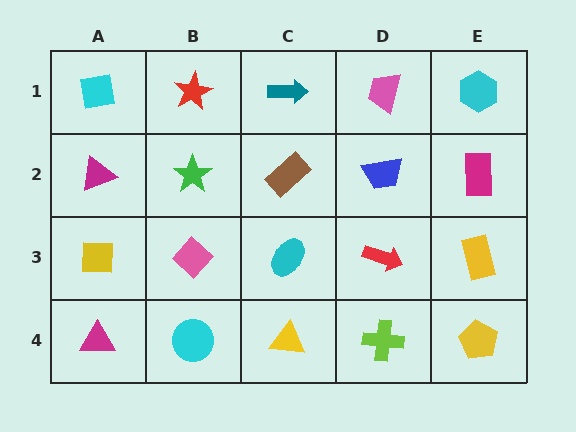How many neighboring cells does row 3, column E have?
3.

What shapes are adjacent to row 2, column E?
A cyan hexagon (row 1, column E), a yellow rectangle (row 3, column E), a blue trapezoid (row 2, column D).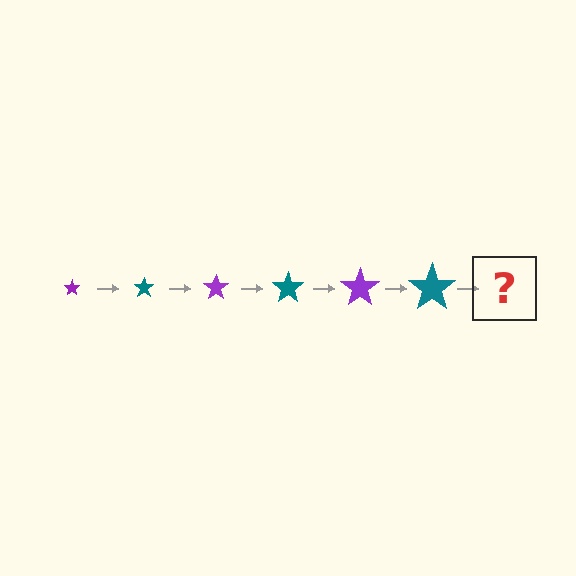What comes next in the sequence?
The next element should be a purple star, larger than the previous one.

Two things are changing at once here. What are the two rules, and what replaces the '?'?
The two rules are that the star grows larger each step and the color cycles through purple and teal. The '?' should be a purple star, larger than the previous one.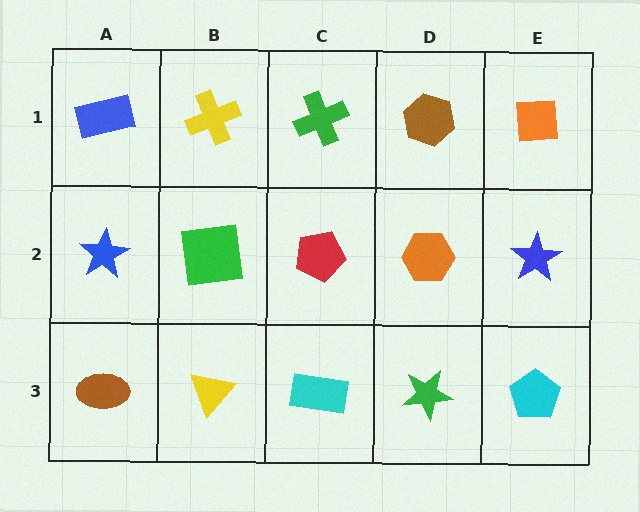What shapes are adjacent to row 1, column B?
A green square (row 2, column B), a blue rectangle (row 1, column A), a green cross (row 1, column C).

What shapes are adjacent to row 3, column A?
A blue star (row 2, column A), a yellow triangle (row 3, column B).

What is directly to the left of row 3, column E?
A green star.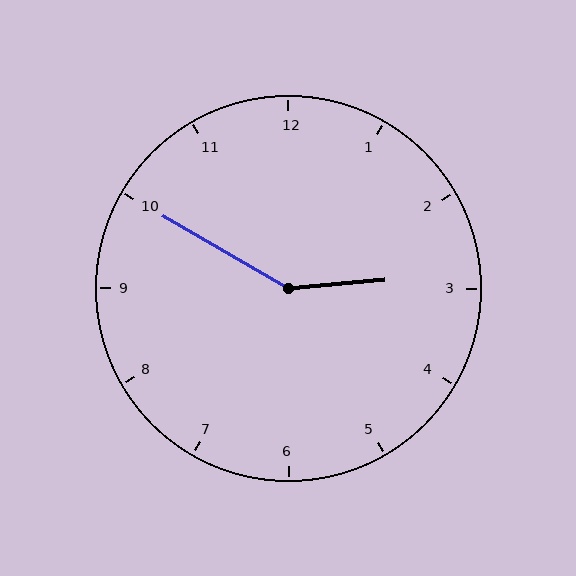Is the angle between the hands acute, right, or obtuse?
It is obtuse.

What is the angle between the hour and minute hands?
Approximately 145 degrees.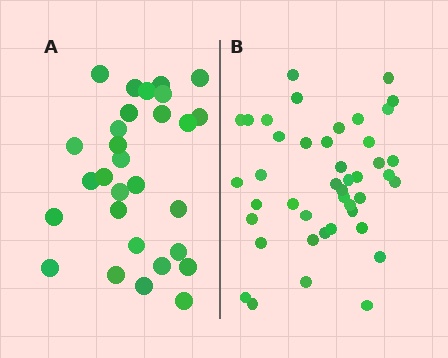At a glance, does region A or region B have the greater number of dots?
Region B (the right region) has more dots.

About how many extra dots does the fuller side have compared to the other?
Region B has approximately 15 more dots than region A.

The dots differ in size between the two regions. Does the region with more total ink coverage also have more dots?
No. Region A has more total ink coverage because its dots are larger, but region B actually contains more individual dots. Total area can be misleading — the number of items is what matters here.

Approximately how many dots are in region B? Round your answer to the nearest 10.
About 40 dots. (The exact count is 43, which rounds to 40.)